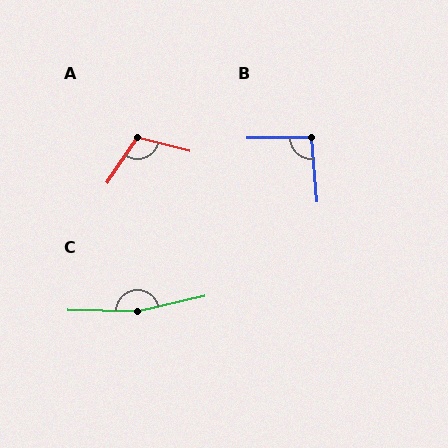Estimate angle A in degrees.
Approximately 109 degrees.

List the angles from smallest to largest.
B (94°), A (109°), C (166°).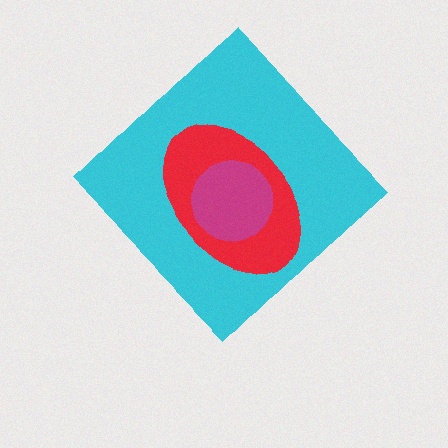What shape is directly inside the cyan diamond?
The red ellipse.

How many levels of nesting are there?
3.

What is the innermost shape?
The magenta circle.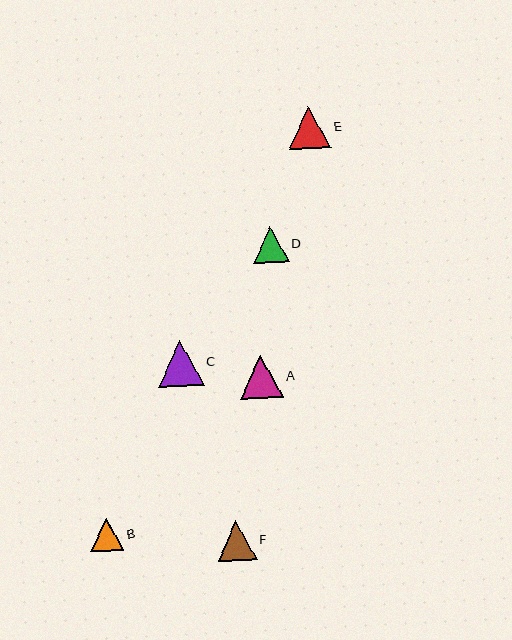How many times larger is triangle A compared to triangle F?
Triangle A is approximately 1.1 times the size of triangle F.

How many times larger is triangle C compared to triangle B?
Triangle C is approximately 1.4 times the size of triangle B.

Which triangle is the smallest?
Triangle B is the smallest with a size of approximately 33 pixels.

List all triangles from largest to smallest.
From largest to smallest: C, A, E, F, D, B.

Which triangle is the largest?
Triangle C is the largest with a size of approximately 46 pixels.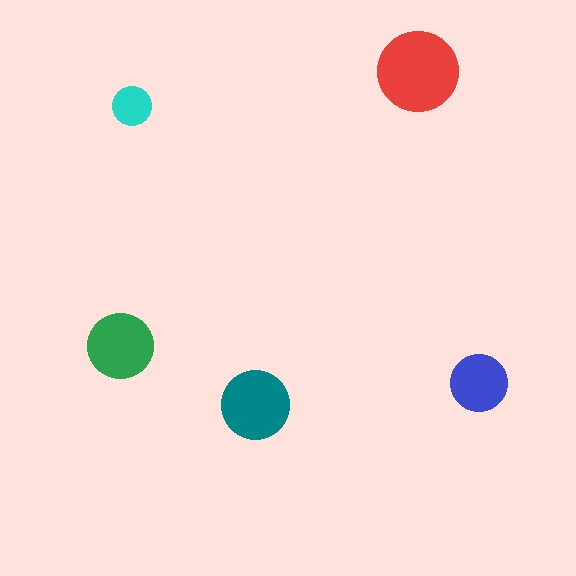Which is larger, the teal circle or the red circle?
The red one.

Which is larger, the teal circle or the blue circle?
The teal one.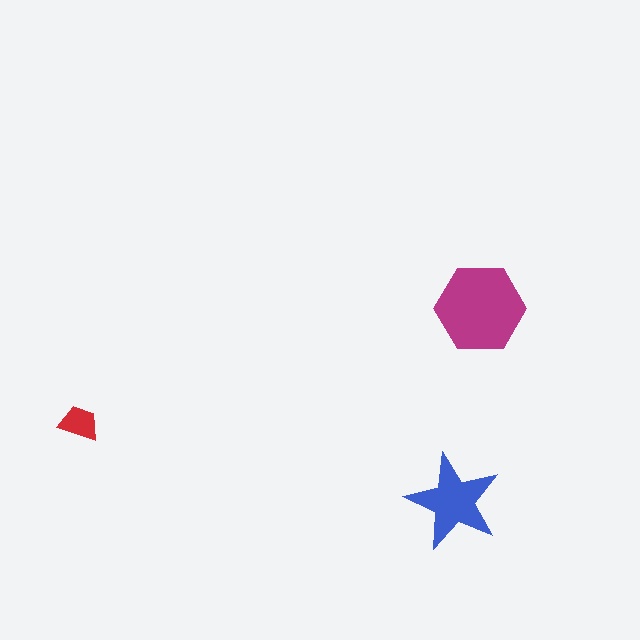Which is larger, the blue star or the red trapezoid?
The blue star.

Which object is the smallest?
The red trapezoid.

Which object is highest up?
The magenta hexagon is topmost.